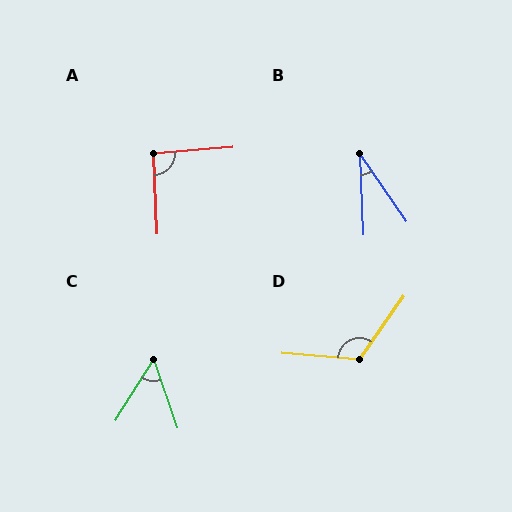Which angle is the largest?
D, at approximately 120 degrees.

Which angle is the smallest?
B, at approximately 33 degrees.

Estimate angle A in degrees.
Approximately 92 degrees.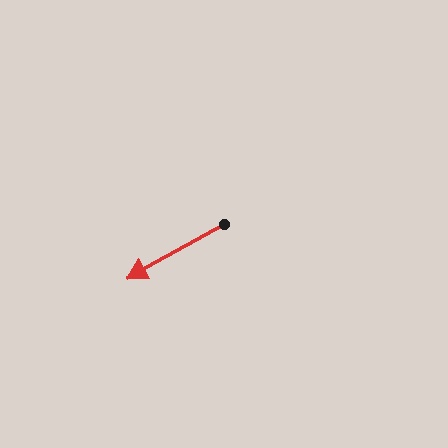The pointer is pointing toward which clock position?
Roughly 8 o'clock.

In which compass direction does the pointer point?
Southwest.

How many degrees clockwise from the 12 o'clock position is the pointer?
Approximately 241 degrees.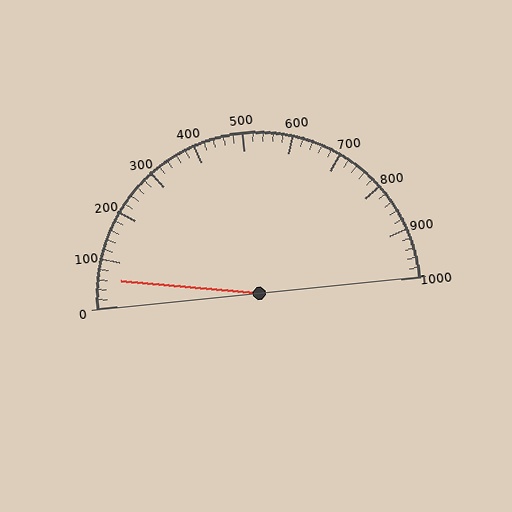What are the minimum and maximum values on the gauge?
The gauge ranges from 0 to 1000.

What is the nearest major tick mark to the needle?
The nearest major tick mark is 100.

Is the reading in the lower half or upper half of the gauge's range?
The reading is in the lower half of the range (0 to 1000).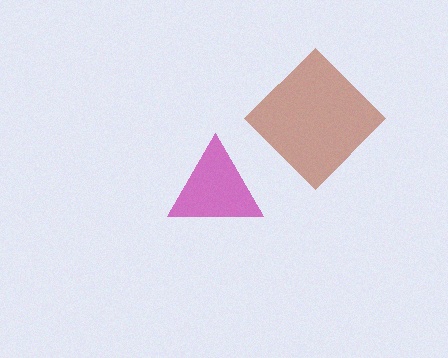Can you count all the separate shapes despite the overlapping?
Yes, there are 2 separate shapes.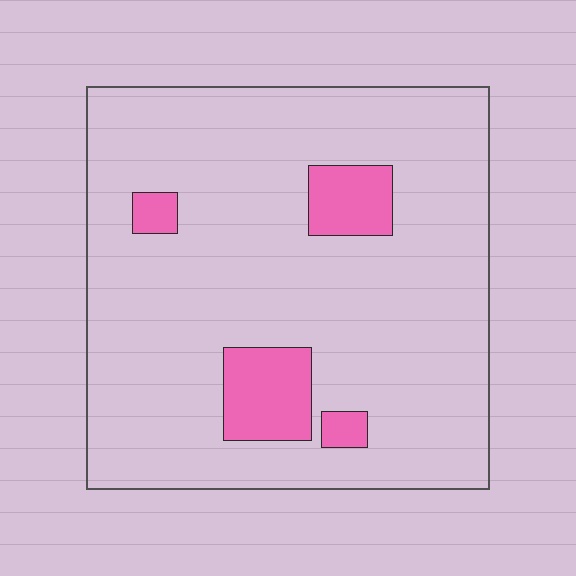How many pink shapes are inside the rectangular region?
4.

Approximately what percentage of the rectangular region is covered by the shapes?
Approximately 10%.